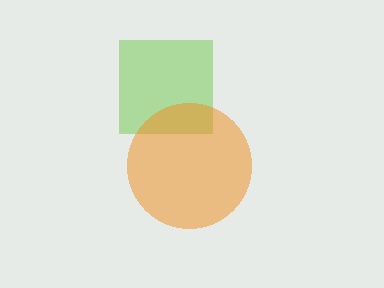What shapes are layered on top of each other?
The layered shapes are: a lime square, an orange circle.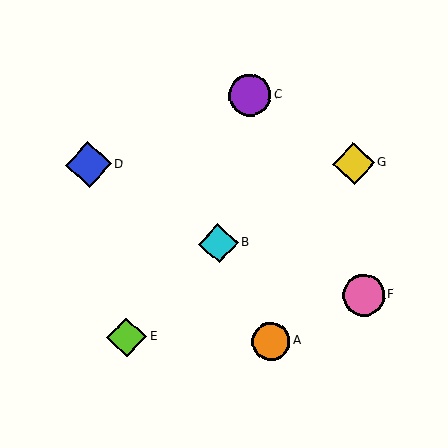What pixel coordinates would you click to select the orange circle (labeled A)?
Click at (271, 341) to select the orange circle A.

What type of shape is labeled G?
Shape G is a yellow diamond.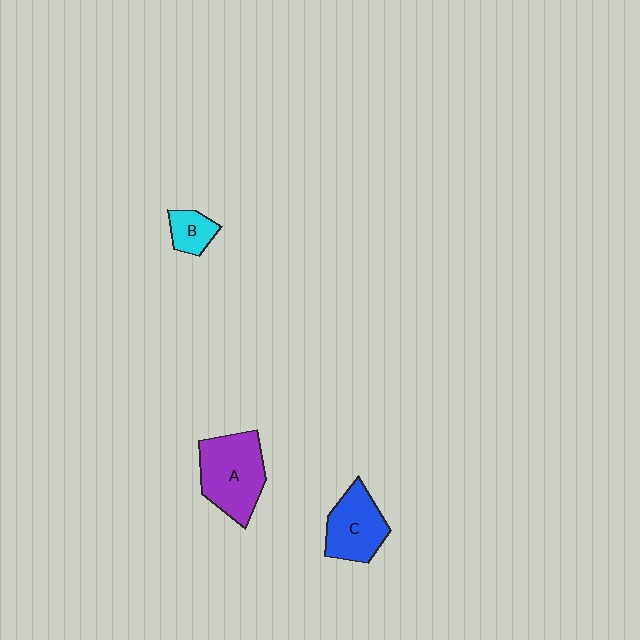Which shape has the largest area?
Shape A (purple).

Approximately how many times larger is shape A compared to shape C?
Approximately 1.3 times.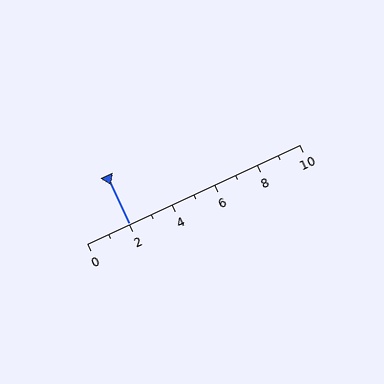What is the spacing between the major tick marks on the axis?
The major ticks are spaced 2 apart.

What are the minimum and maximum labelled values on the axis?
The axis runs from 0 to 10.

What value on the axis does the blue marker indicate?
The marker indicates approximately 2.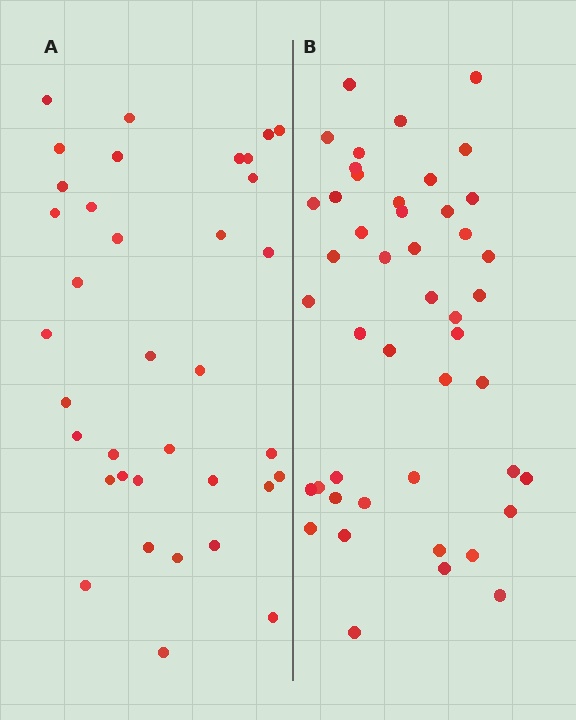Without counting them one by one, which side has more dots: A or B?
Region B (the right region) has more dots.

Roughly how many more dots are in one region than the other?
Region B has roughly 10 or so more dots than region A.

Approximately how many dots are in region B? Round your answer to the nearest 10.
About 50 dots. (The exact count is 46, which rounds to 50.)